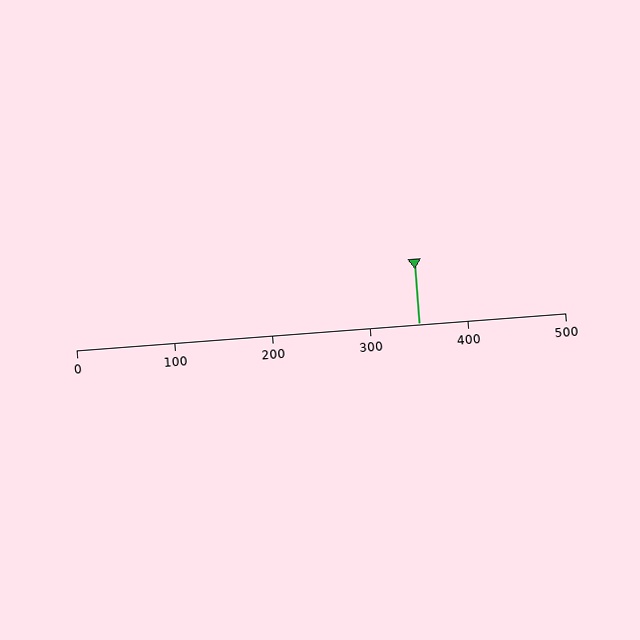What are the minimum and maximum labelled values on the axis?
The axis runs from 0 to 500.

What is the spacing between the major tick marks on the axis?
The major ticks are spaced 100 apart.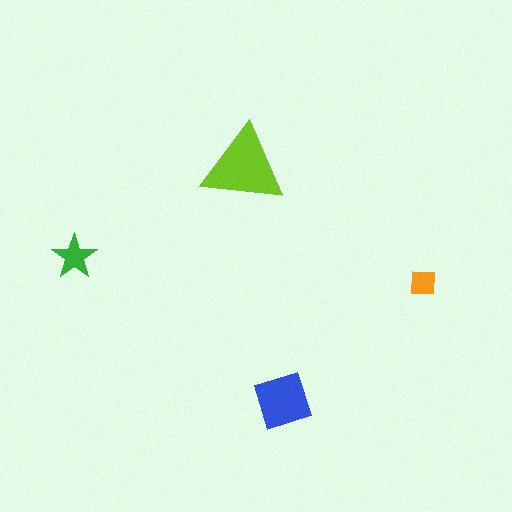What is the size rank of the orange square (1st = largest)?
4th.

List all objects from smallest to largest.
The orange square, the green star, the blue square, the lime triangle.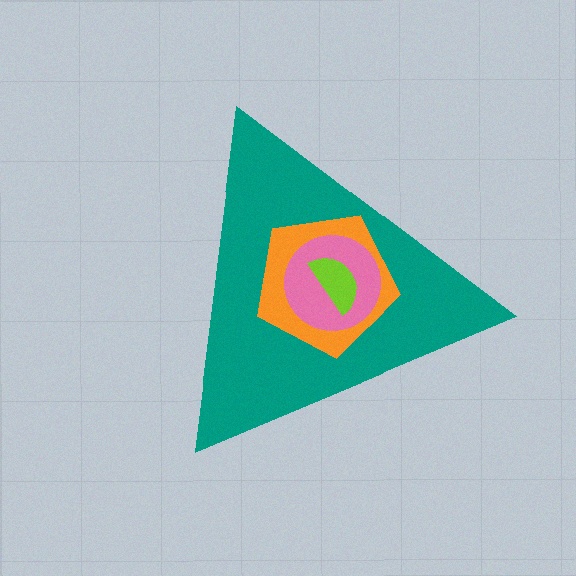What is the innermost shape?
The lime semicircle.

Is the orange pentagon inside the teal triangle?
Yes.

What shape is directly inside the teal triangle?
The orange pentagon.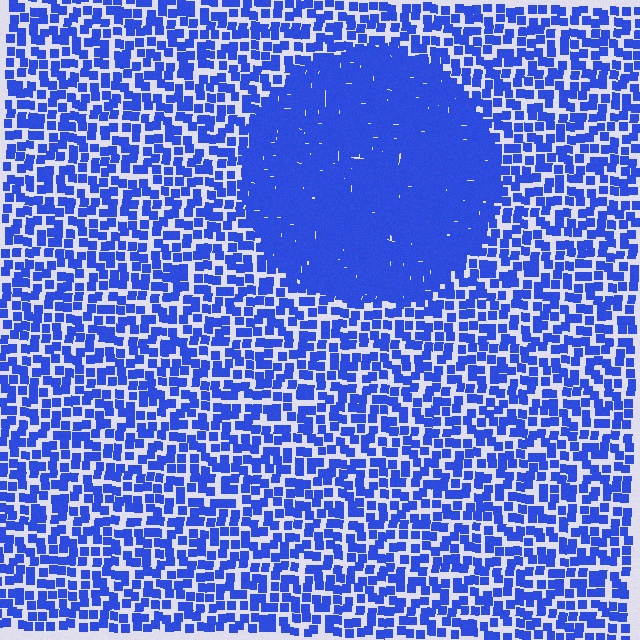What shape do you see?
I see a circle.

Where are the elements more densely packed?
The elements are more densely packed inside the circle boundary.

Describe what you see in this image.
The image contains small blue elements arranged at two different densities. A circle-shaped region is visible where the elements are more densely packed than the surrounding area.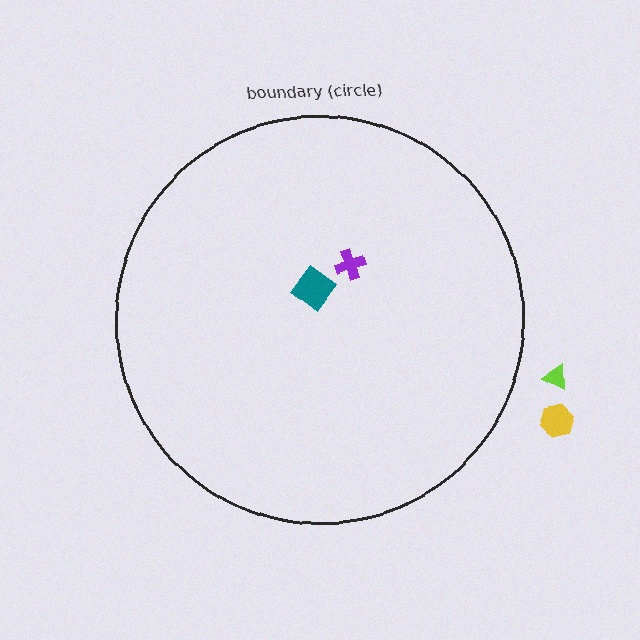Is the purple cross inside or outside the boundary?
Inside.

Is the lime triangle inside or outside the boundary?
Outside.